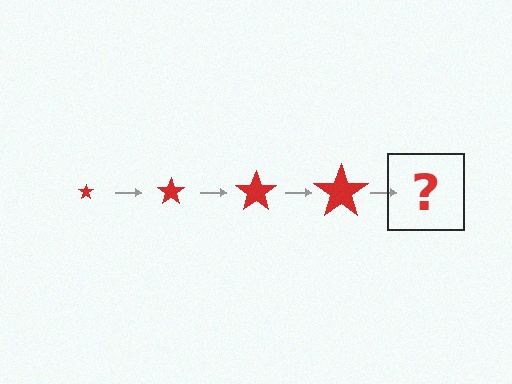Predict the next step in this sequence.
The next step is a red star, larger than the previous one.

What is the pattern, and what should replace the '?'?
The pattern is that the star gets progressively larger each step. The '?' should be a red star, larger than the previous one.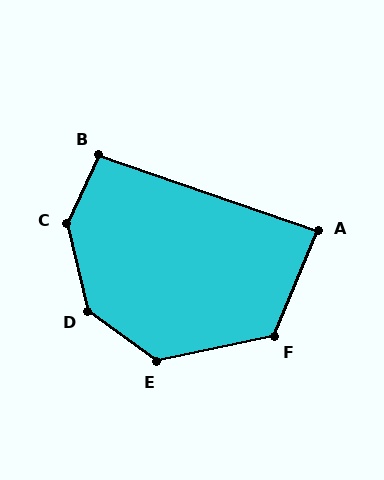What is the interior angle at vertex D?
Approximately 139 degrees (obtuse).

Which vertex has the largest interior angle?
C, at approximately 142 degrees.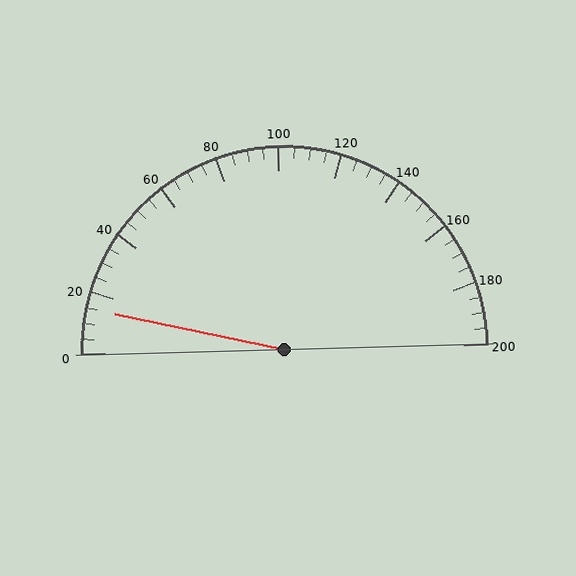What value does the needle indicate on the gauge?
The needle indicates approximately 15.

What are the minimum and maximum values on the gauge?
The gauge ranges from 0 to 200.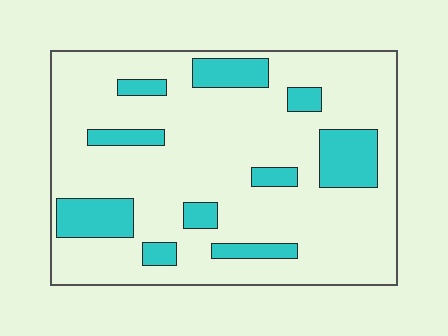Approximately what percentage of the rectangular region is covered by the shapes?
Approximately 20%.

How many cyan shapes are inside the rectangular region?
10.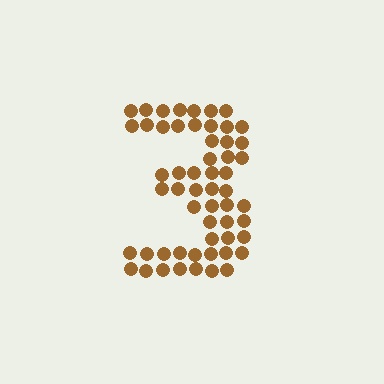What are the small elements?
The small elements are circles.